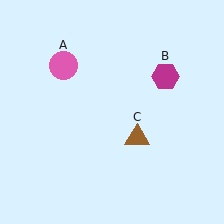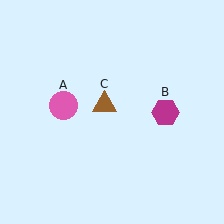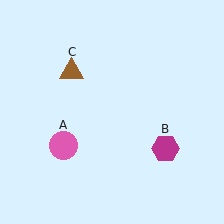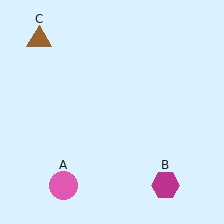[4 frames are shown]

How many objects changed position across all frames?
3 objects changed position: pink circle (object A), magenta hexagon (object B), brown triangle (object C).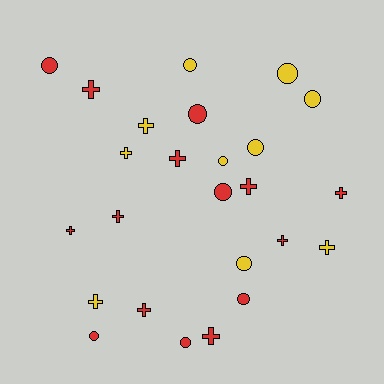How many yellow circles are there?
There are 6 yellow circles.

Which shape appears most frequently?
Cross, with 13 objects.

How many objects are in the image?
There are 25 objects.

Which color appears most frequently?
Red, with 15 objects.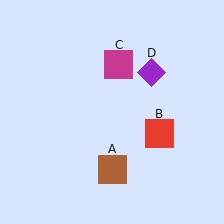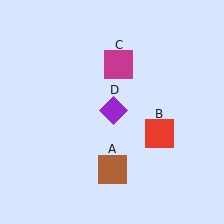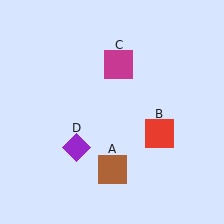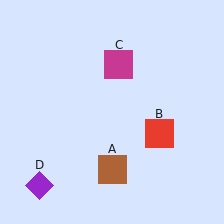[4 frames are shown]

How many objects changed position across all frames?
1 object changed position: purple diamond (object D).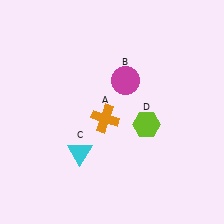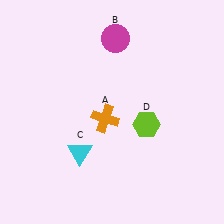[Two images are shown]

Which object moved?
The magenta circle (B) moved up.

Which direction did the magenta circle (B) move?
The magenta circle (B) moved up.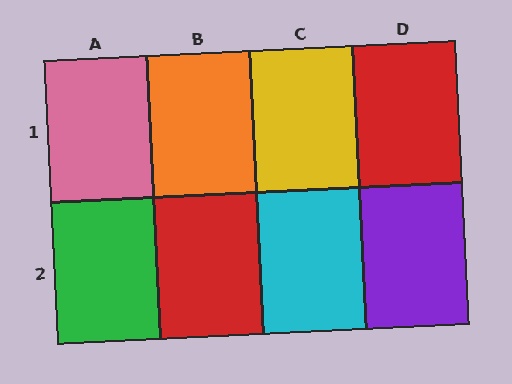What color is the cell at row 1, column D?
Red.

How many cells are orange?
1 cell is orange.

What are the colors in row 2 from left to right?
Green, red, cyan, purple.